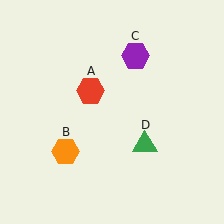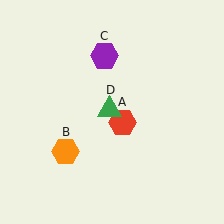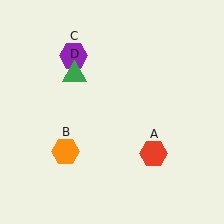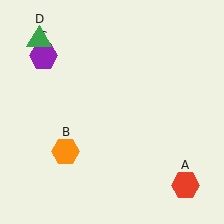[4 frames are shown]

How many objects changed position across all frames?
3 objects changed position: red hexagon (object A), purple hexagon (object C), green triangle (object D).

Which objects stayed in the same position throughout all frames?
Orange hexagon (object B) remained stationary.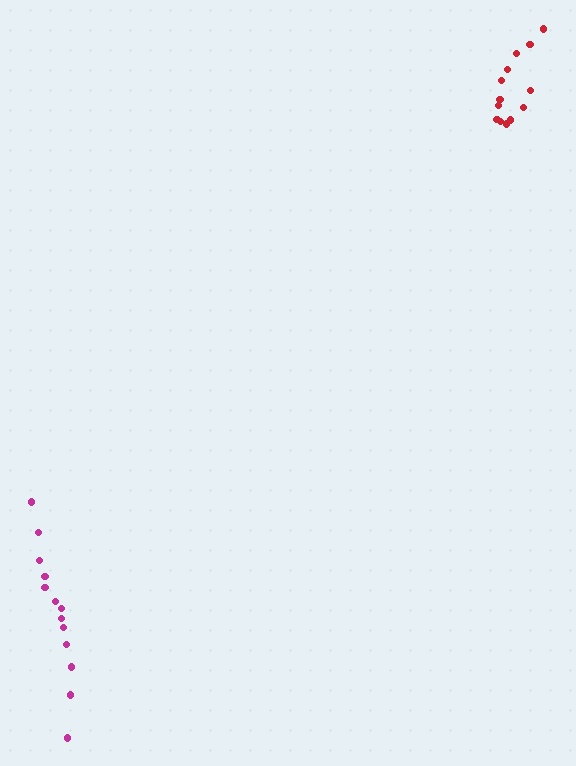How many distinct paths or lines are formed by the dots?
There are 2 distinct paths.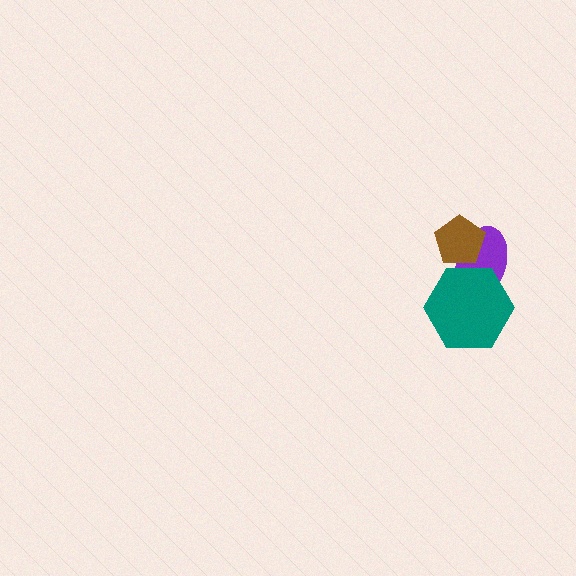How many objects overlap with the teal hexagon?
1 object overlaps with the teal hexagon.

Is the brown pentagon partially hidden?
No, no other shape covers it.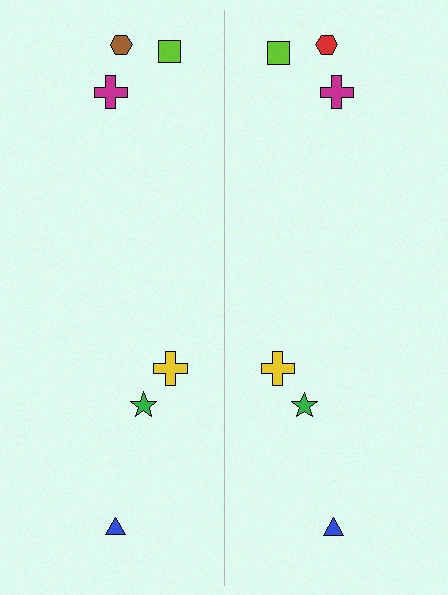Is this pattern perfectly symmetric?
No, the pattern is not perfectly symmetric. The red hexagon on the right side breaks the symmetry — its mirror counterpart is brown.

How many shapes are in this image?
There are 12 shapes in this image.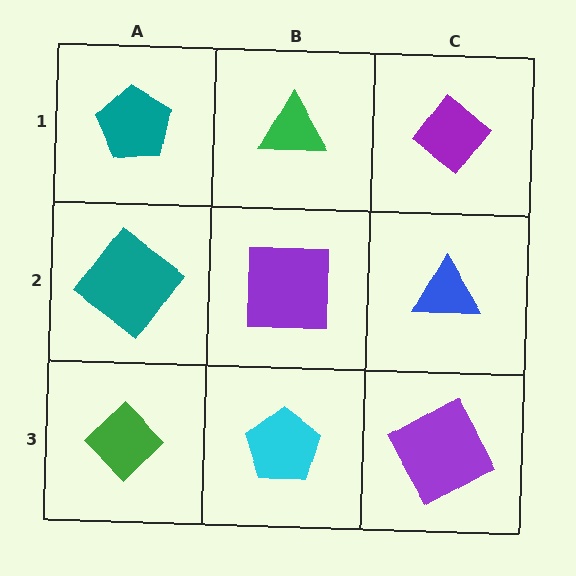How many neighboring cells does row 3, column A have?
2.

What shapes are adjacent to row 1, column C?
A blue triangle (row 2, column C), a green triangle (row 1, column B).